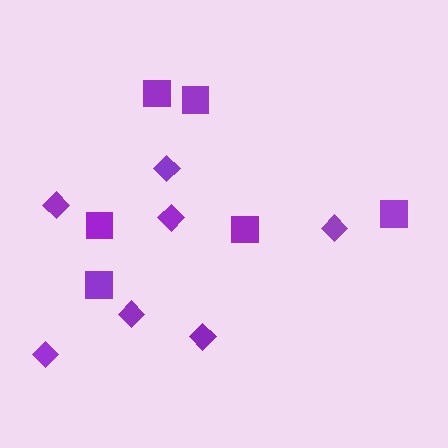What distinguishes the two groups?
There are 2 groups: one group of diamonds (7) and one group of squares (6).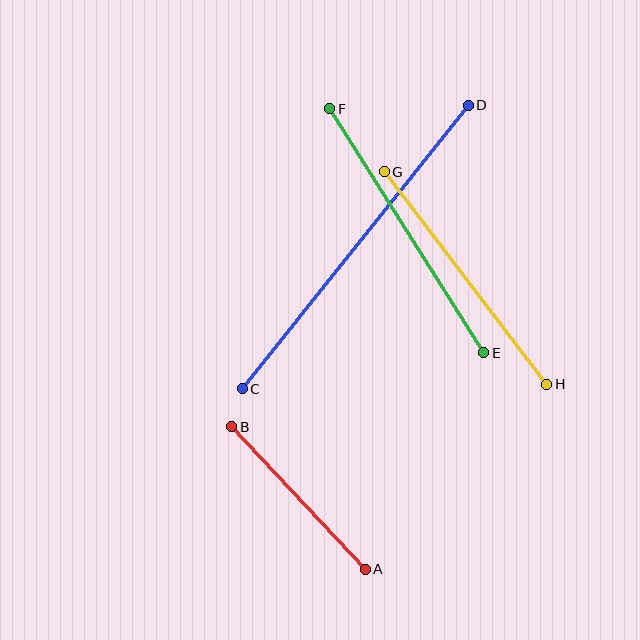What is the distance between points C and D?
The distance is approximately 363 pixels.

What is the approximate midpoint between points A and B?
The midpoint is at approximately (298, 498) pixels.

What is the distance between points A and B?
The distance is approximately 196 pixels.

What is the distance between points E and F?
The distance is approximately 289 pixels.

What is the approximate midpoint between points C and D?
The midpoint is at approximately (355, 247) pixels.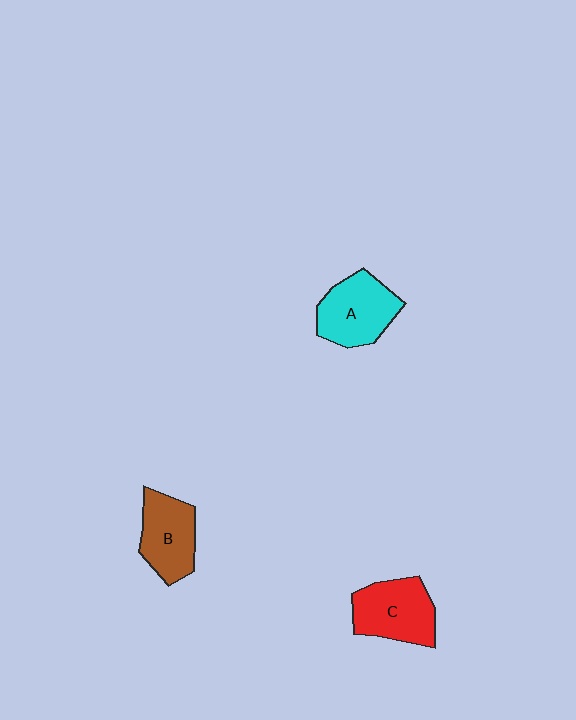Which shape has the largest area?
Shape A (cyan).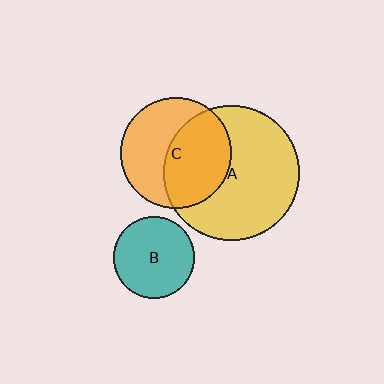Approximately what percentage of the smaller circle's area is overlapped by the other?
Approximately 50%.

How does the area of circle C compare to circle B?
Approximately 1.8 times.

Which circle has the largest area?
Circle A (yellow).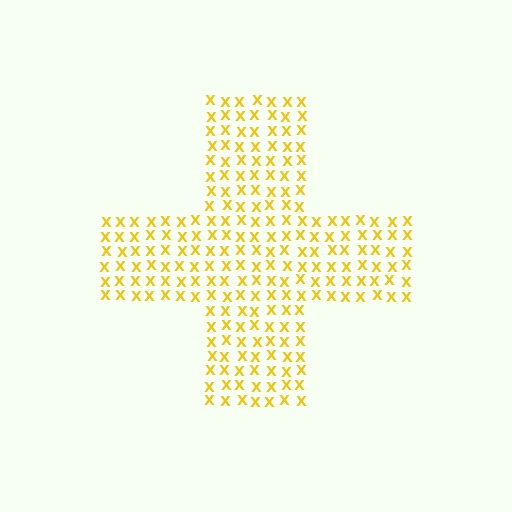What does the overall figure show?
The overall figure shows a cross.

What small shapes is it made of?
It is made of small letter X's.